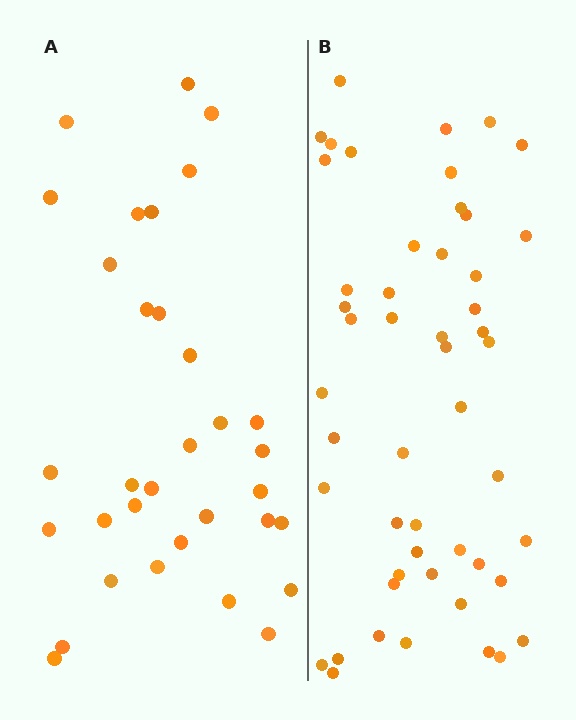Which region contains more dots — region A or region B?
Region B (the right region) has more dots.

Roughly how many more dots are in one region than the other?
Region B has approximately 15 more dots than region A.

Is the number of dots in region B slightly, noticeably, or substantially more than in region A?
Region B has substantially more. The ratio is roughly 1.5 to 1.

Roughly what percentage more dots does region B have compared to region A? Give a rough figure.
About 50% more.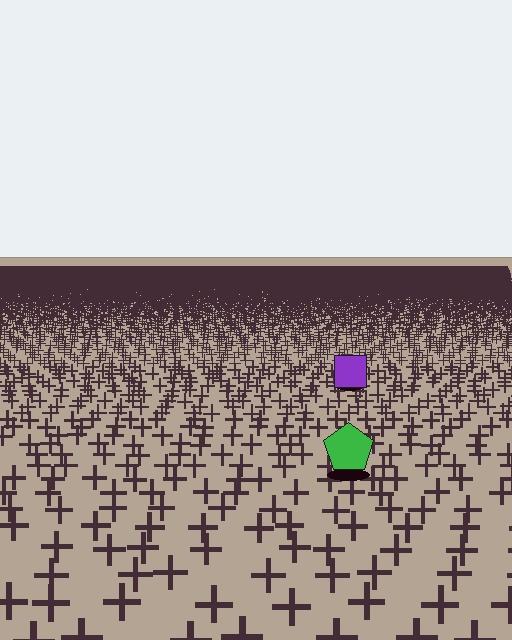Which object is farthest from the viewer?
The purple square is farthest from the viewer. It appears smaller and the ground texture around it is denser.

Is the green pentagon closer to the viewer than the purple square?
Yes. The green pentagon is closer — you can tell from the texture gradient: the ground texture is coarser near it.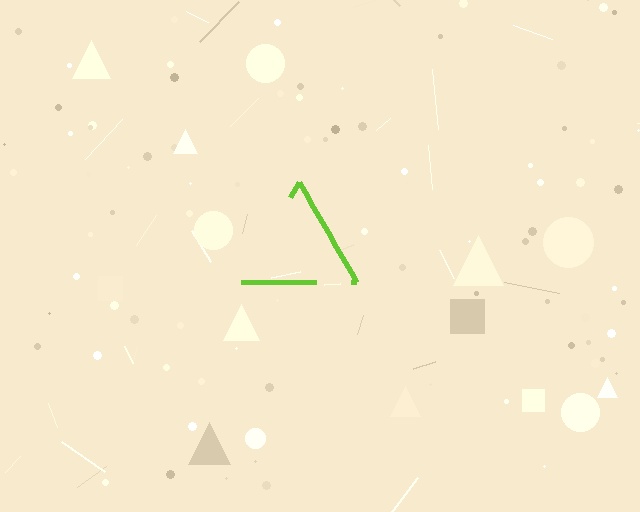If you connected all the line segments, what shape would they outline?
They would outline a triangle.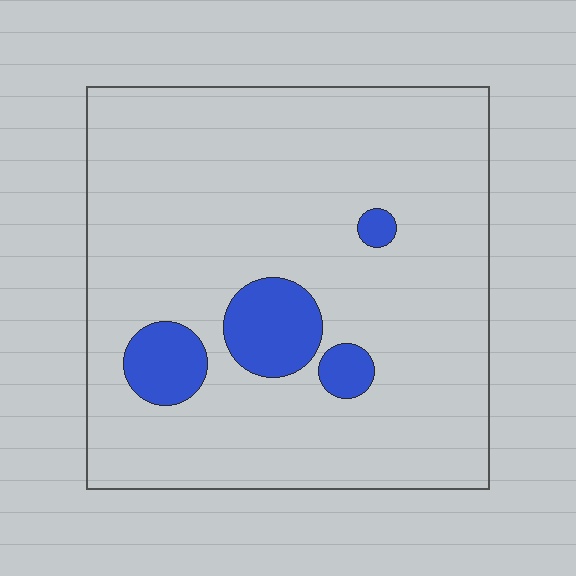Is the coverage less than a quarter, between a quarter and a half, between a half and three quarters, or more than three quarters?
Less than a quarter.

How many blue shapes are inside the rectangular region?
4.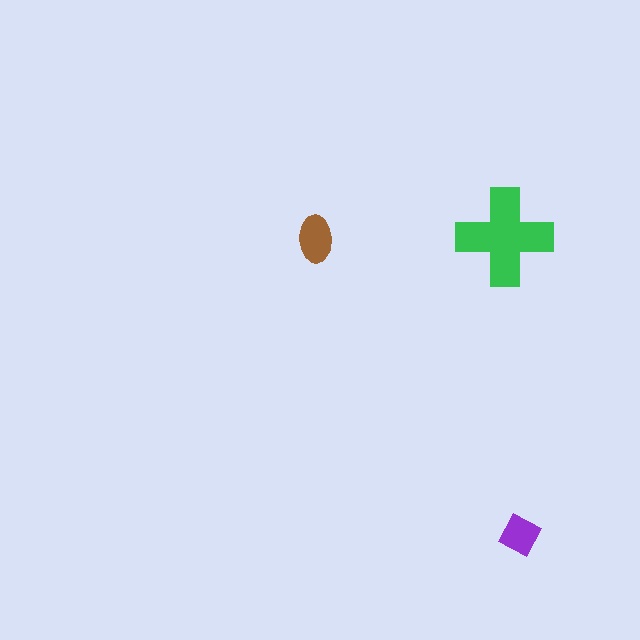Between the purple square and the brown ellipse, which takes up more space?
The brown ellipse.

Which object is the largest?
The green cross.